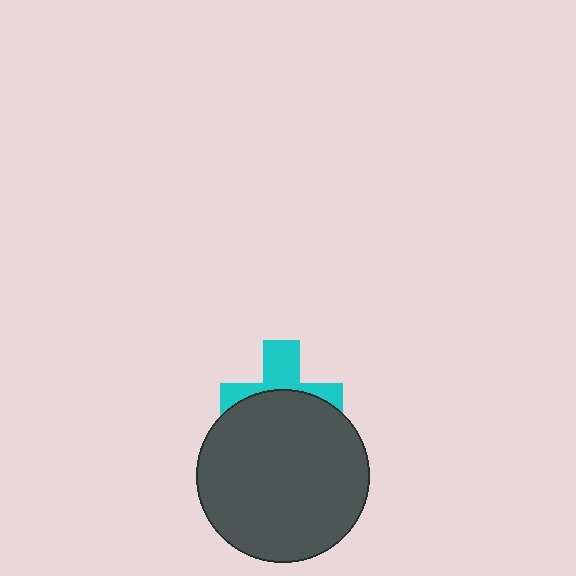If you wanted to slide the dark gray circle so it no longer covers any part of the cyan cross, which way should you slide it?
Slide it down — that is the most direct way to separate the two shapes.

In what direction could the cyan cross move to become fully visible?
The cyan cross could move up. That would shift it out from behind the dark gray circle entirely.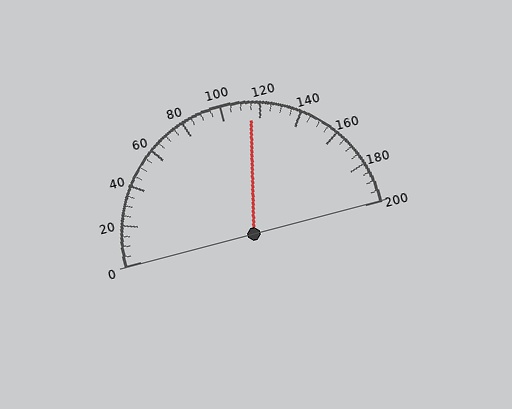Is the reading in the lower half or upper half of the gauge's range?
The reading is in the upper half of the range (0 to 200).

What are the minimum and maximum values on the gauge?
The gauge ranges from 0 to 200.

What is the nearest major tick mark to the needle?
The nearest major tick mark is 120.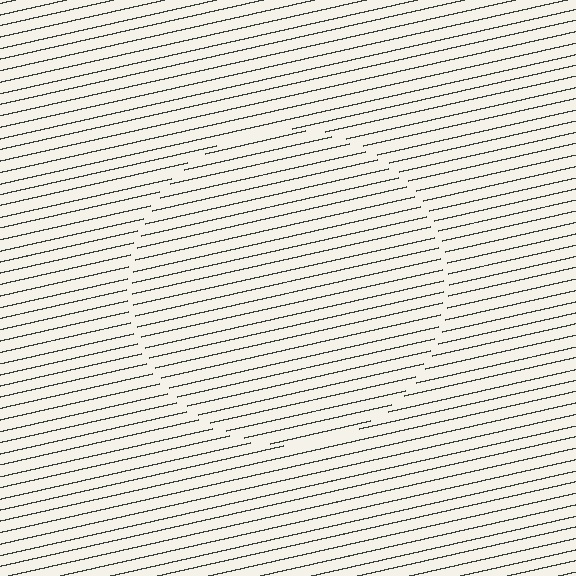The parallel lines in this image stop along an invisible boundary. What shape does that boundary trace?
An illusory circle. The interior of the shape contains the same grating, shifted by half a period — the contour is defined by the phase discontinuity where line-ends from the inner and outer gratings abut.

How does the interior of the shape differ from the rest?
The interior of the shape contains the same grating, shifted by half a period — the contour is defined by the phase discontinuity where line-ends from the inner and outer gratings abut.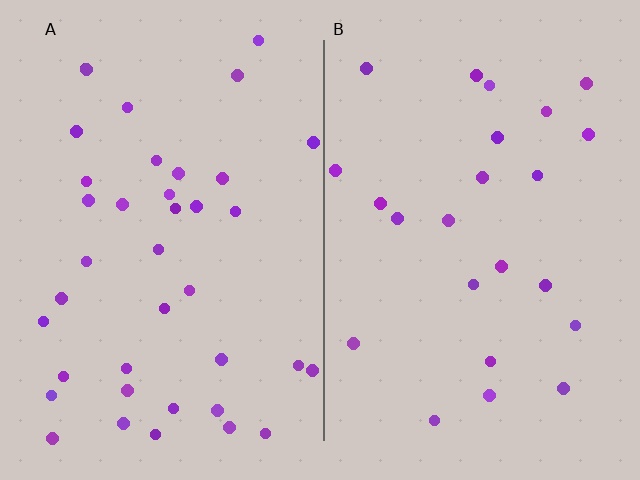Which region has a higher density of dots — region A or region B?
A (the left).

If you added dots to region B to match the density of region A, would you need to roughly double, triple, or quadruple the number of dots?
Approximately double.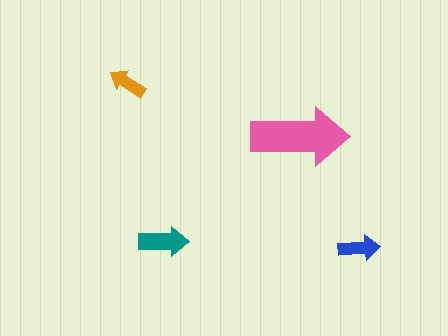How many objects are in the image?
There are 4 objects in the image.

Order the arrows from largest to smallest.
the pink one, the teal one, the blue one, the orange one.